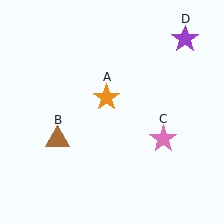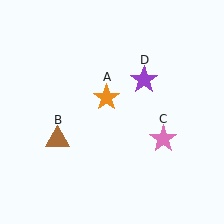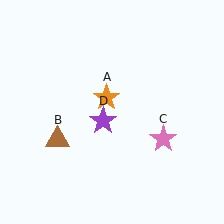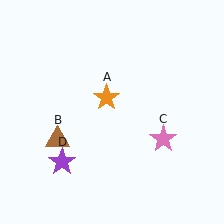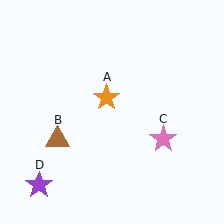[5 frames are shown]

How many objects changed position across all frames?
1 object changed position: purple star (object D).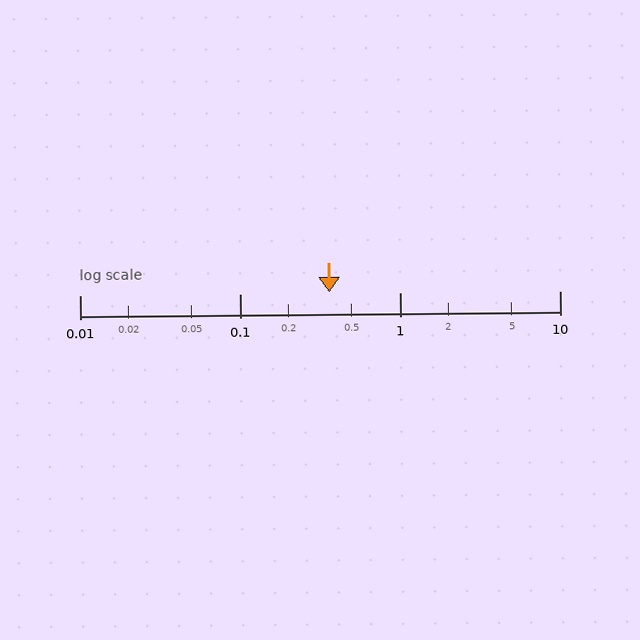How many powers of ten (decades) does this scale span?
The scale spans 3 decades, from 0.01 to 10.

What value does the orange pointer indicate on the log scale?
The pointer indicates approximately 0.36.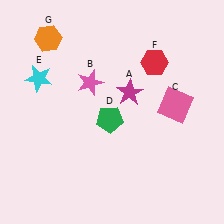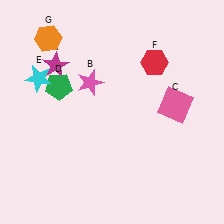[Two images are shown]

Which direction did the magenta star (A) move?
The magenta star (A) moved left.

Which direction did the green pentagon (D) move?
The green pentagon (D) moved left.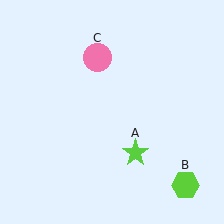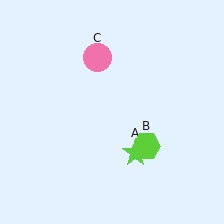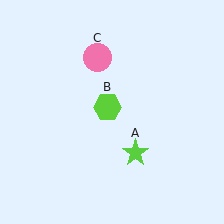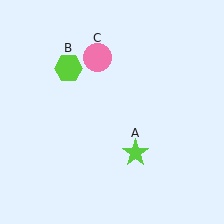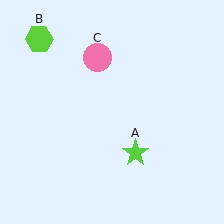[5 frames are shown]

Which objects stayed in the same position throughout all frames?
Lime star (object A) and pink circle (object C) remained stationary.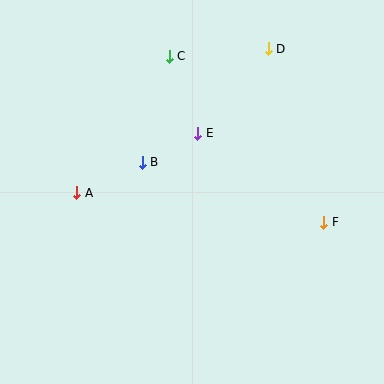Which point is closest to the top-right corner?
Point D is closest to the top-right corner.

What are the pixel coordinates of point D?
Point D is at (268, 49).